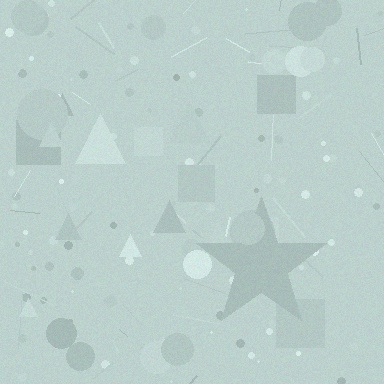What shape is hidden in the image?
A star is hidden in the image.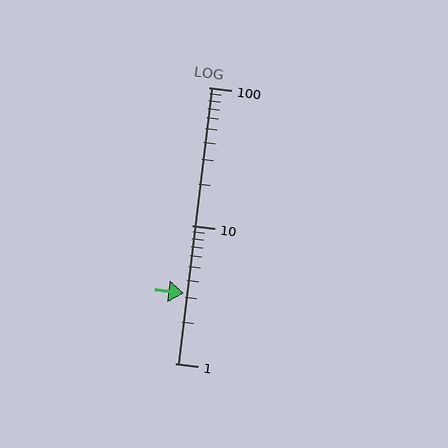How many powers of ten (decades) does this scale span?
The scale spans 2 decades, from 1 to 100.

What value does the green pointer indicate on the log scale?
The pointer indicates approximately 3.2.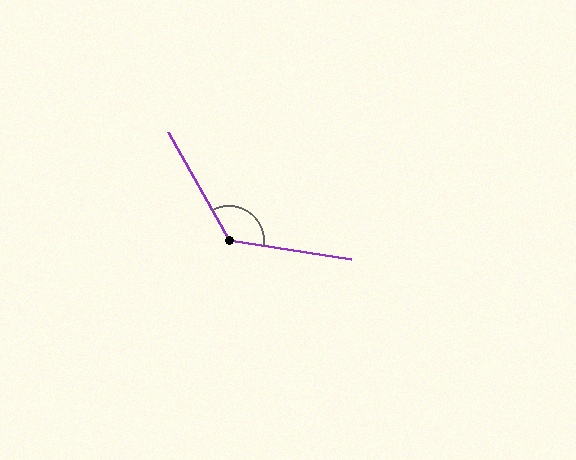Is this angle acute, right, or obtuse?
It is obtuse.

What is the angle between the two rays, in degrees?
Approximately 128 degrees.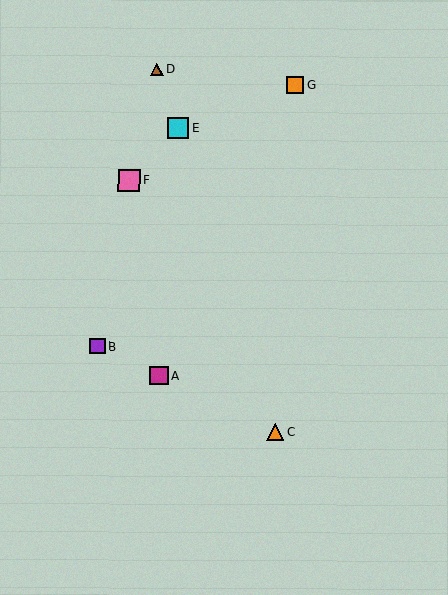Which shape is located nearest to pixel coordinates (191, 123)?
The cyan square (labeled E) at (178, 128) is nearest to that location.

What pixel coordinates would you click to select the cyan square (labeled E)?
Click at (178, 128) to select the cyan square E.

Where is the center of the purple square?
The center of the purple square is at (97, 346).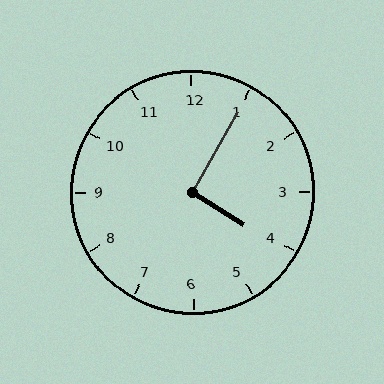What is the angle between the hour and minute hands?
Approximately 92 degrees.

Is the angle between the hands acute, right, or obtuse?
It is right.